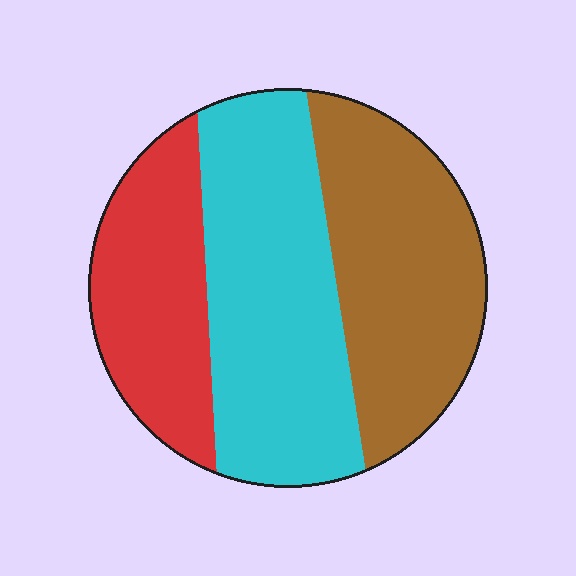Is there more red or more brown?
Brown.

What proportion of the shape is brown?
Brown covers about 35% of the shape.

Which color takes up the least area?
Red, at roughly 25%.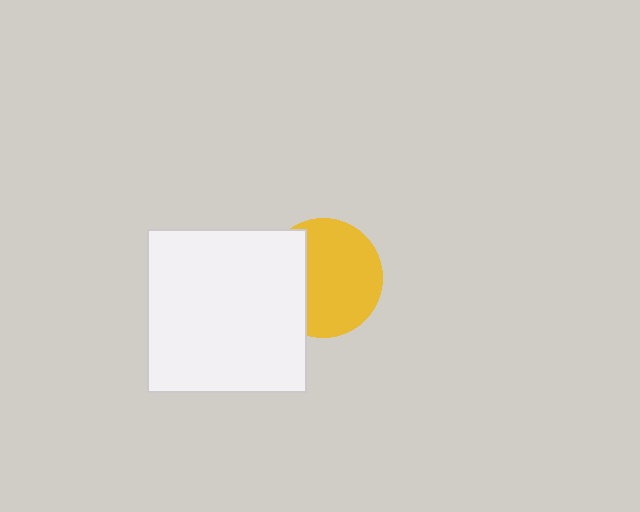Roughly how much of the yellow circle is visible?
Most of it is visible (roughly 68%).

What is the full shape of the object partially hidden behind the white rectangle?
The partially hidden object is a yellow circle.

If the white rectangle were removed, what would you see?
You would see the complete yellow circle.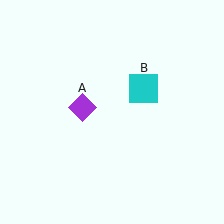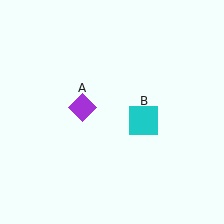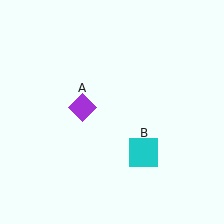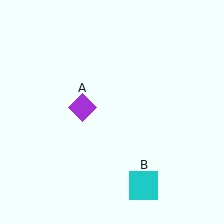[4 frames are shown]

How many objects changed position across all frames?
1 object changed position: cyan square (object B).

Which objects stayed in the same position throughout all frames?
Purple diamond (object A) remained stationary.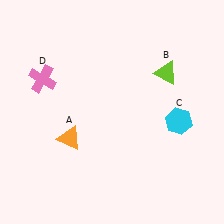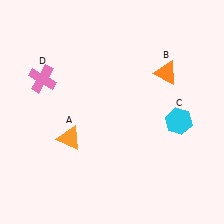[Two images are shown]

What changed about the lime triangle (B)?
In Image 1, B is lime. In Image 2, it changed to orange.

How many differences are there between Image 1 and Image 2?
There is 1 difference between the two images.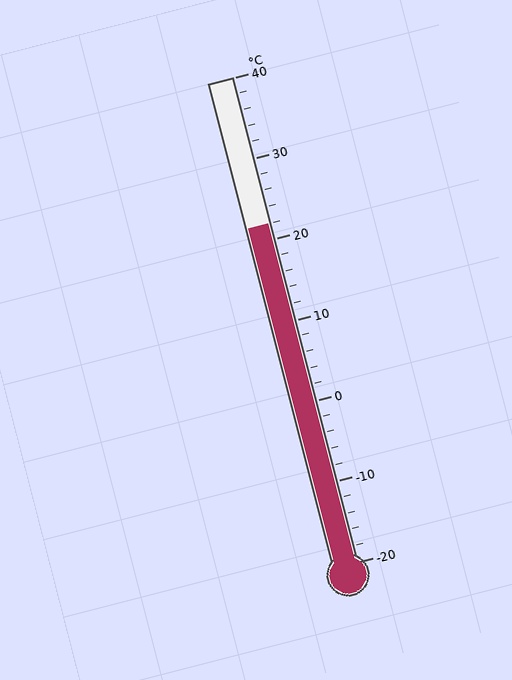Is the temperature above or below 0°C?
The temperature is above 0°C.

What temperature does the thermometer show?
The thermometer shows approximately 22°C.